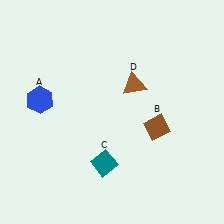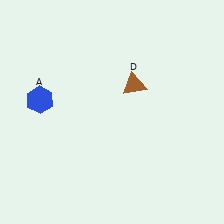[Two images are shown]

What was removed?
The teal diamond (C), the brown diamond (B) were removed in Image 2.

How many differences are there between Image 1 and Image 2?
There are 2 differences between the two images.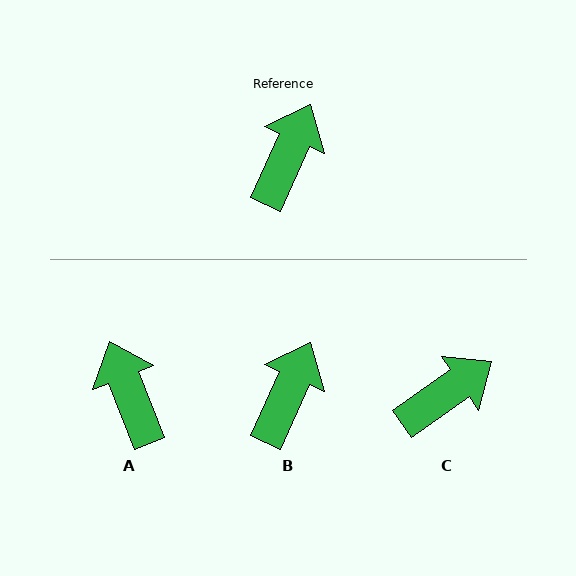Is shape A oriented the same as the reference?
No, it is off by about 46 degrees.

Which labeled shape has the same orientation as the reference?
B.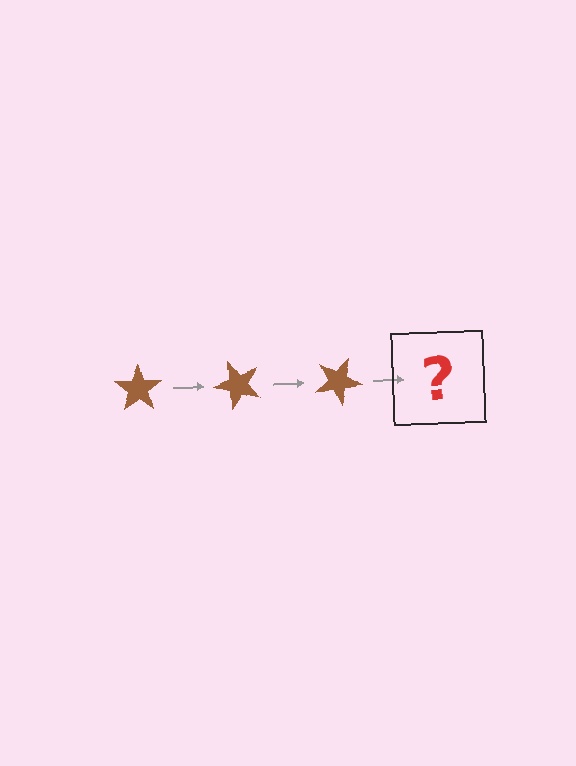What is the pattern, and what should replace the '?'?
The pattern is that the star rotates 50 degrees each step. The '?' should be a brown star rotated 150 degrees.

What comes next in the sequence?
The next element should be a brown star rotated 150 degrees.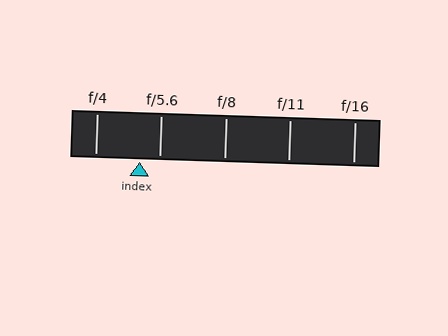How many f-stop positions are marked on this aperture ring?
There are 5 f-stop positions marked.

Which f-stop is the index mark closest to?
The index mark is closest to f/5.6.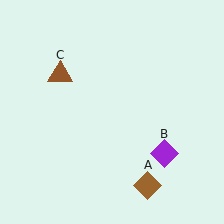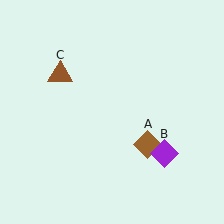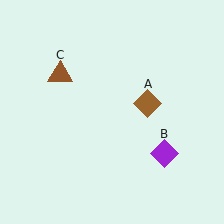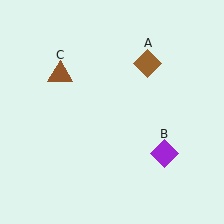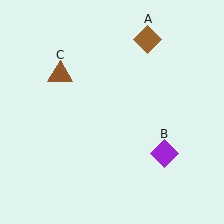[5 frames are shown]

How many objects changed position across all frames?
1 object changed position: brown diamond (object A).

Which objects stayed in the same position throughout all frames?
Purple diamond (object B) and brown triangle (object C) remained stationary.